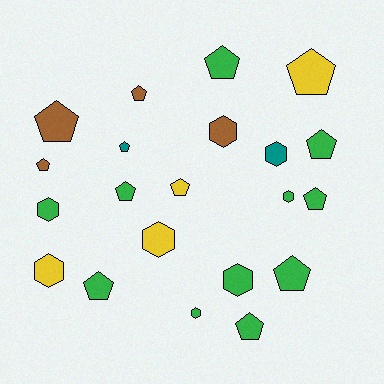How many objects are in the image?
There are 21 objects.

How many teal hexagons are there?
There is 1 teal hexagon.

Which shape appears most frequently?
Pentagon, with 13 objects.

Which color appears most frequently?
Green, with 11 objects.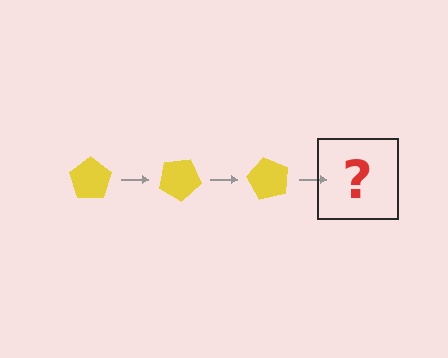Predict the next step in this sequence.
The next step is a yellow pentagon rotated 90 degrees.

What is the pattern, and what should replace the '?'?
The pattern is that the pentagon rotates 30 degrees each step. The '?' should be a yellow pentagon rotated 90 degrees.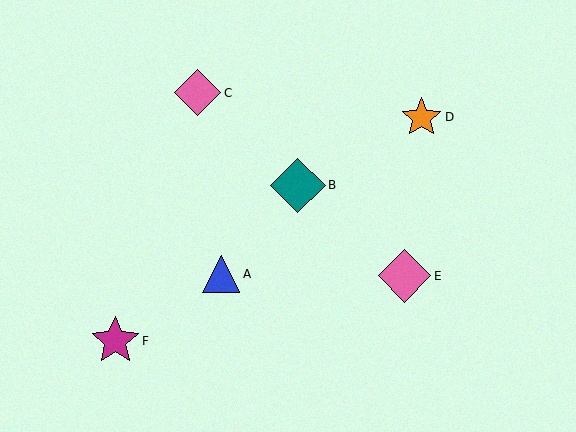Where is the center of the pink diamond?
The center of the pink diamond is at (404, 276).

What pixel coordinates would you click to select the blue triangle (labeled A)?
Click at (221, 274) to select the blue triangle A.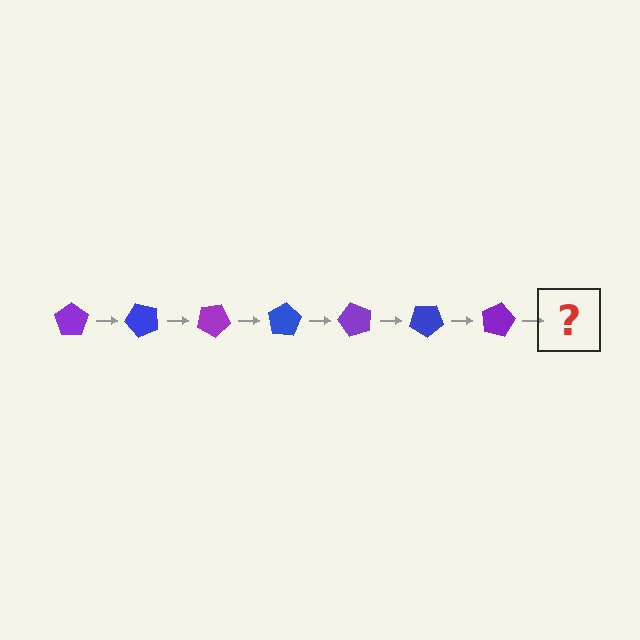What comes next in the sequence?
The next element should be a blue pentagon, rotated 350 degrees from the start.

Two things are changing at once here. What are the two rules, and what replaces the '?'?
The two rules are that it rotates 50 degrees each step and the color cycles through purple and blue. The '?' should be a blue pentagon, rotated 350 degrees from the start.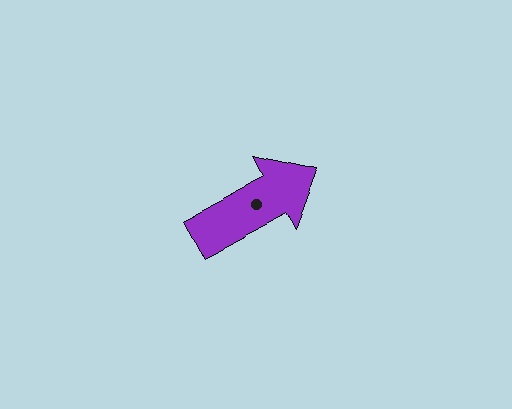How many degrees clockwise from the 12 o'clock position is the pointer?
Approximately 62 degrees.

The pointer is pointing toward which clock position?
Roughly 2 o'clock.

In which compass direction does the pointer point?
Northeast.